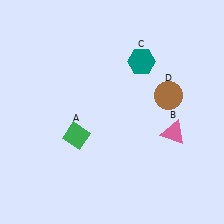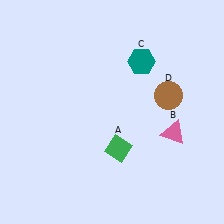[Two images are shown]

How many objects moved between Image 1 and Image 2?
1 object moved between the two images.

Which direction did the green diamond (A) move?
The green diamond (A) moved right.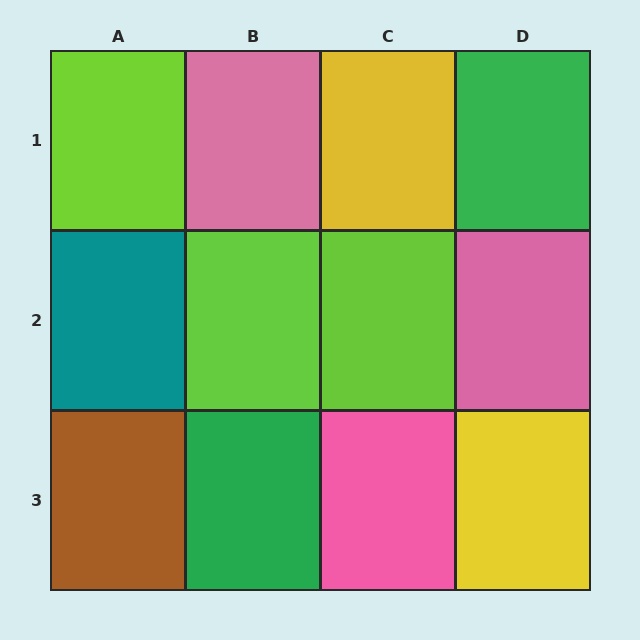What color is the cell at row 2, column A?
Teal.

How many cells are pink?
3 cells are pink.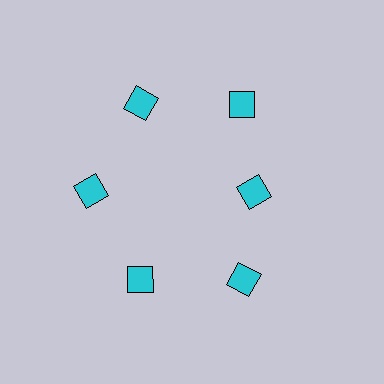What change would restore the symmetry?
The symmetry would be restored by moving it outward, back onto the ring so that all 6 diamonds sit at equal angles and equal distance from the center.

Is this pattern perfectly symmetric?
No. The 6 cyan diamonds are arranged in a ring, but one element near the 3 o'clock position is pulled inward toward the center, breaking the 6-fold rotational symmetry.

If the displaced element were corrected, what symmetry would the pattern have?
It would have 6-fold rotational symmetry — the pattern would map onto itself every 60 degrees.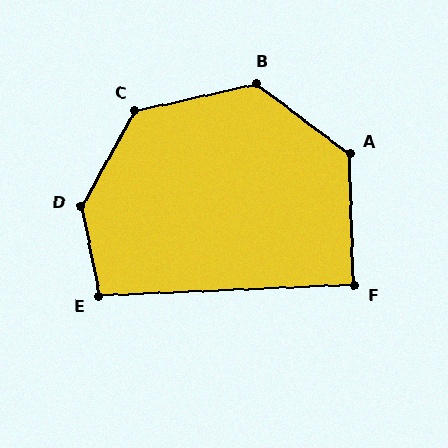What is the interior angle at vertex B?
Approximately 131 degrees (obtuse).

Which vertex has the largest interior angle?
D, at approximately 139 degrees.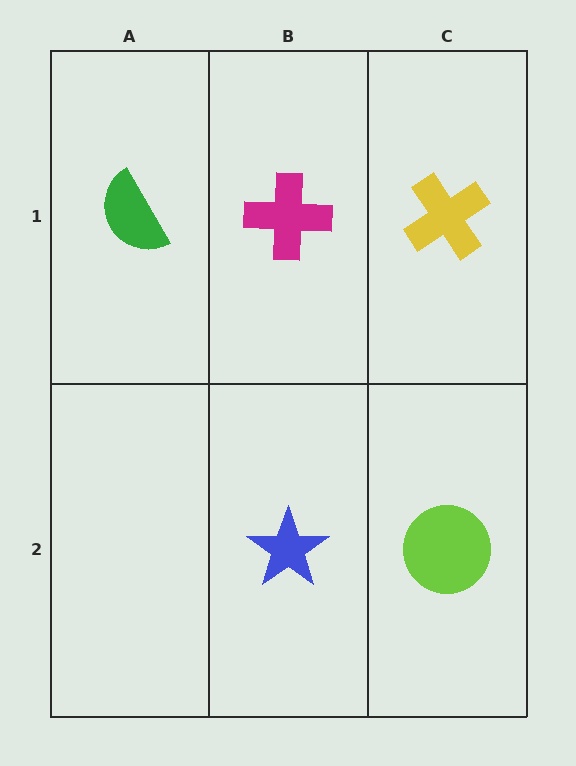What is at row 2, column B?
A blue star.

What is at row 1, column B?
A magenta cross.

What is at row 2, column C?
A lime circle.